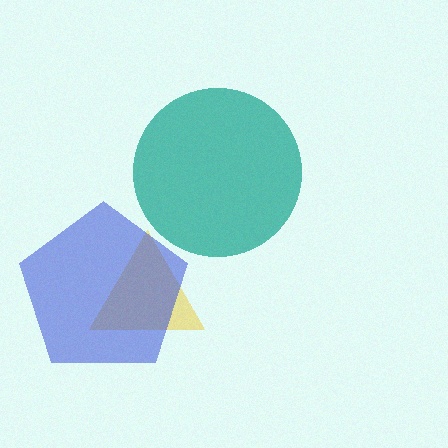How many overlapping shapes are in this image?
There are 3 overlapping shapes in the image.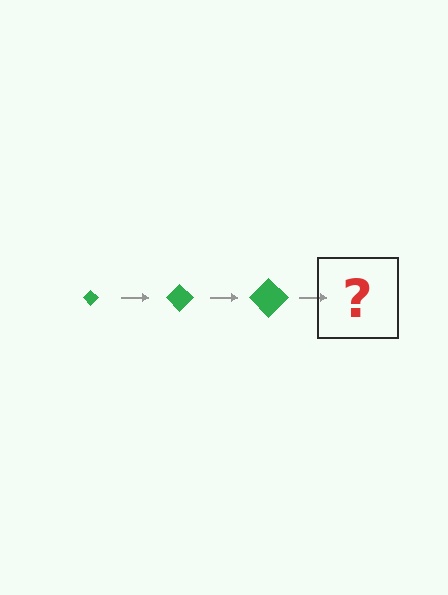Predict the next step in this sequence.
The next step is a green diamond, larger than the previous one.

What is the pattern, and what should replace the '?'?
The pattern is that the diamond gets progressively larger each step. The '?' should be a green diamond, larger than the previous one.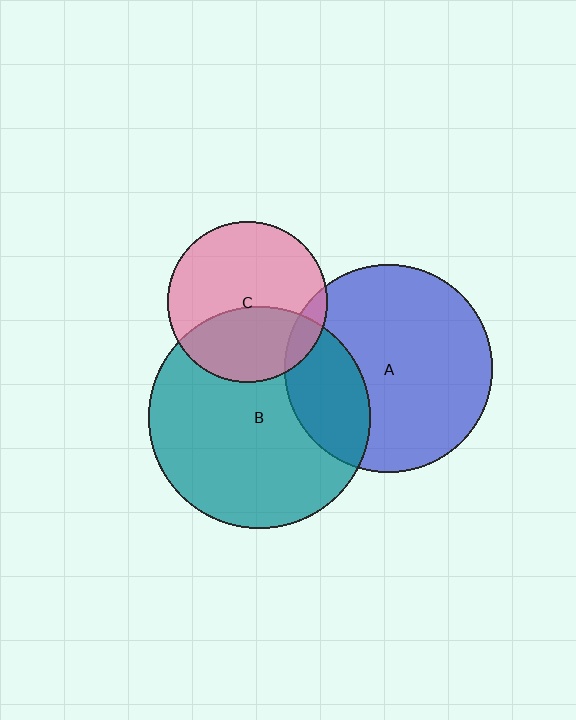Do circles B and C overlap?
Yes.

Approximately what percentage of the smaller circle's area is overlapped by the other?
Approximately 40%.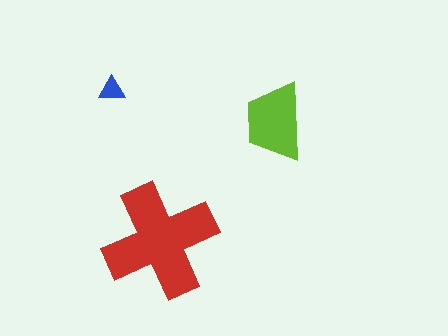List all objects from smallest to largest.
The blue triangle, the lime trapezoid, the red cross.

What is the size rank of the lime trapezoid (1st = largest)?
2nd.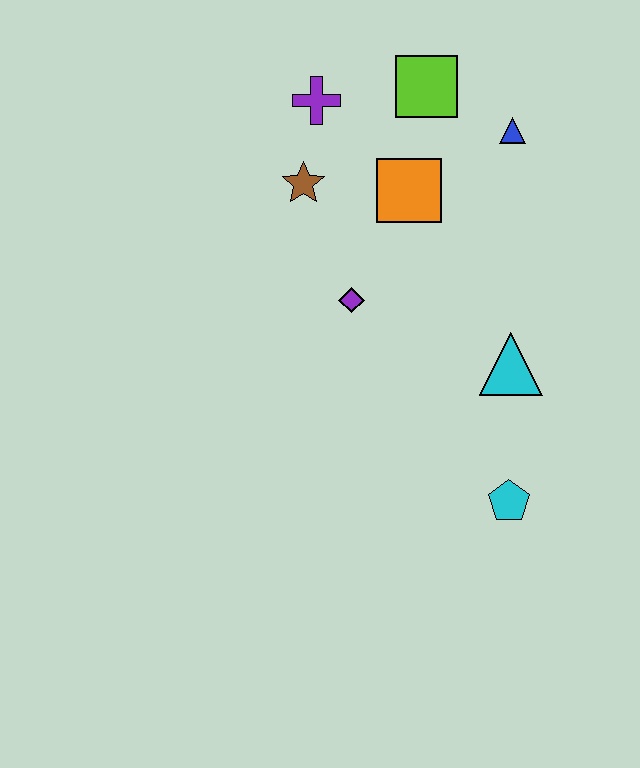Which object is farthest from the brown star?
The cyan pentagon is farthest from the brown star.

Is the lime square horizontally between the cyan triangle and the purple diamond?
Yes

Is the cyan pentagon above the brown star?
No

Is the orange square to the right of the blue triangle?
No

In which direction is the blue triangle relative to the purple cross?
The blue triangle is to the right of the purple cross.